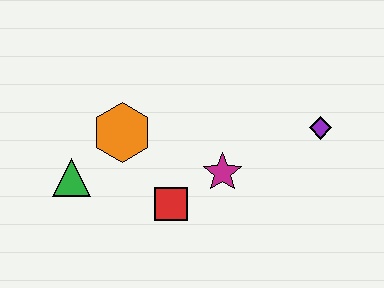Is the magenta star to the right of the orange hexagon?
Yes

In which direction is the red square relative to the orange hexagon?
The red square is below the orange hexagon.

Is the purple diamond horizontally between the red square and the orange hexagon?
No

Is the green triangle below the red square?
No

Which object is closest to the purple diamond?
The magenta star is closest to the purple diamond.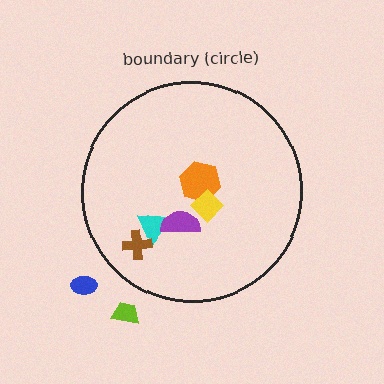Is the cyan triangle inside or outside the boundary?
Inside.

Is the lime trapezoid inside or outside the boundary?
Outside.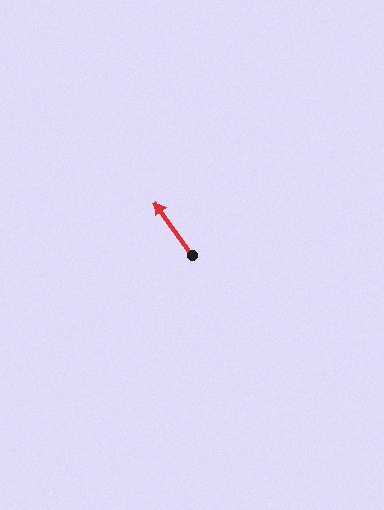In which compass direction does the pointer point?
Northwest.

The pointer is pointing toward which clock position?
Roughly 11 o'clock.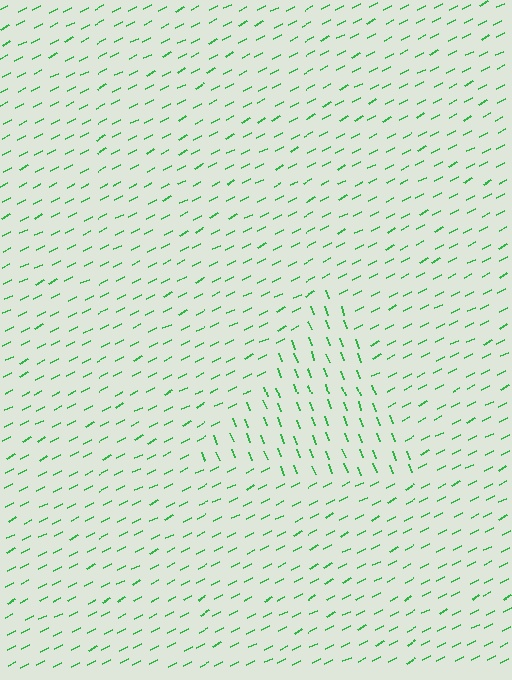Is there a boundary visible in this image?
Yes, there is a texture boundary formed by a change in line orientation.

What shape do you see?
I see a triangle.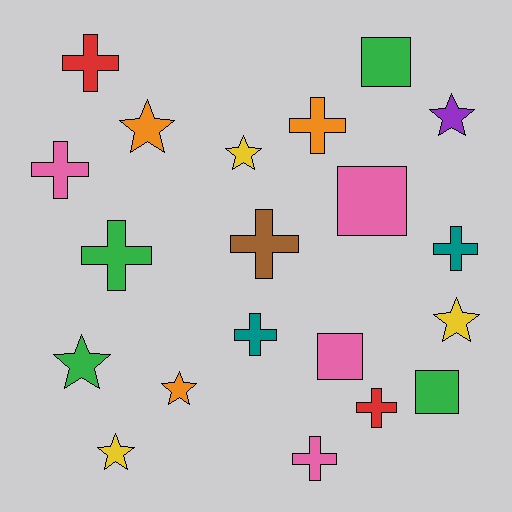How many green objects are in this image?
There are 4 green objects.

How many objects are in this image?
There are 20 objects.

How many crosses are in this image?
There are 9 crosses.